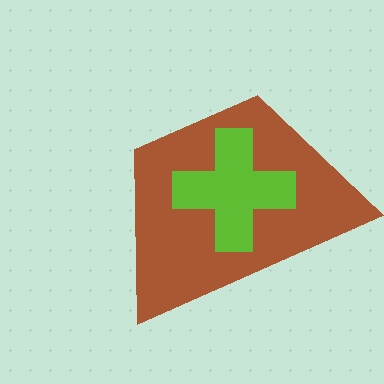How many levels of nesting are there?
2.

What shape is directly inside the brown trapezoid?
The lime cross.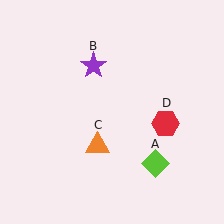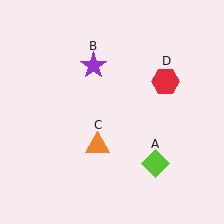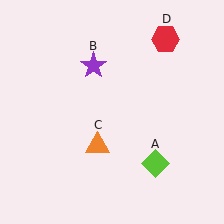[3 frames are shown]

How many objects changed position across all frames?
1 object changed position: red hexagon (object D).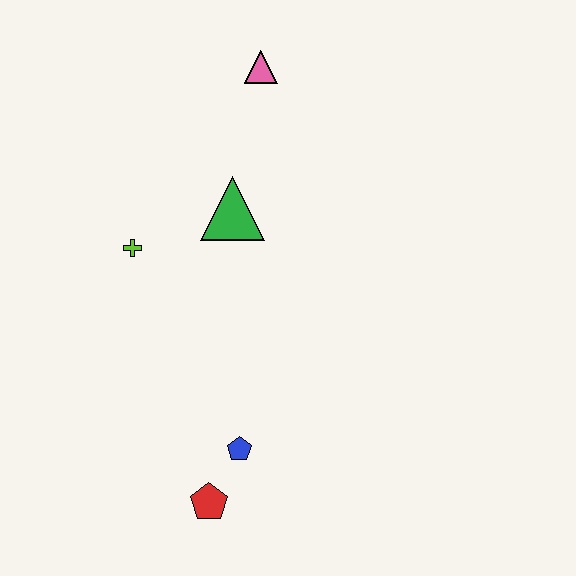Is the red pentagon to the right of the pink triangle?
No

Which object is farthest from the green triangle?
The red pentagon is farthest from the green triangle.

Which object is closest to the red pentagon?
The blue pentagon is closest to the red pentagon.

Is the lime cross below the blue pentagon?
No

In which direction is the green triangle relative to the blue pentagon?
The green triangle is above the blue pentagon.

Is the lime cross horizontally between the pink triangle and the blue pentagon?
No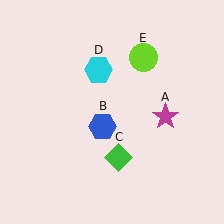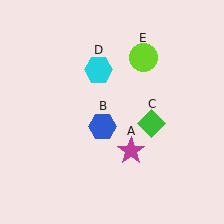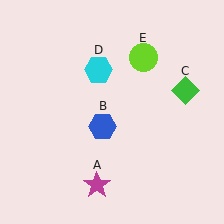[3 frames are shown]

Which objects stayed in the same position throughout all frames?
Blue hexagon (object B) and cyan hexagon (object D) and lime circle (object E) remained stationary.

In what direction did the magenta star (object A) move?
The magenta star (object A) moved down and to the left.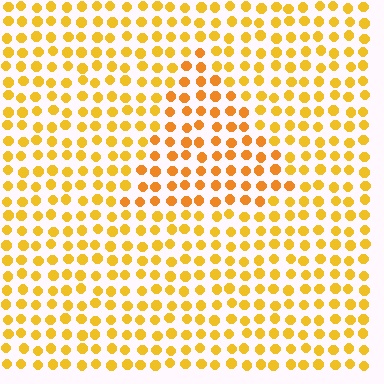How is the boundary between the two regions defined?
The boundary is defined purely by a slight shift in hue (about 17 degrees). Spacing, size, and orientation are identical on both sides.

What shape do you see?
I see a triangle.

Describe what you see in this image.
The image is filled with small yellow elements in a uniform arrangement. A triangle-shaped region is visible where the elements are tinted to a slightly different hue, forming a subtle color boundary.